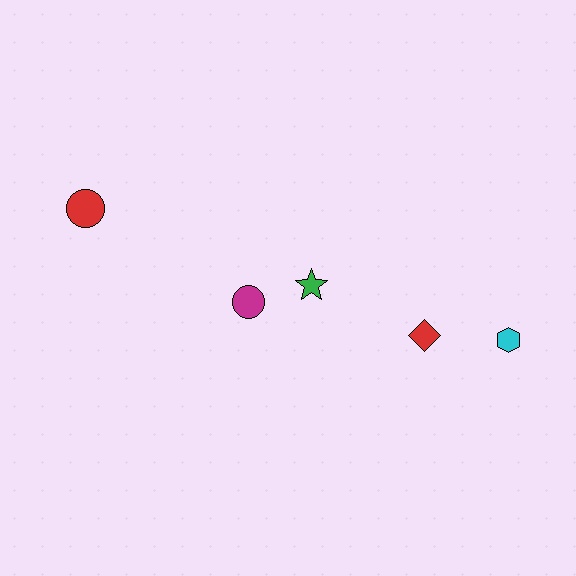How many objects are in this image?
There are 5 objects.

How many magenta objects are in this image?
There is 1 magenta object.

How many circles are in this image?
There are 2 circles.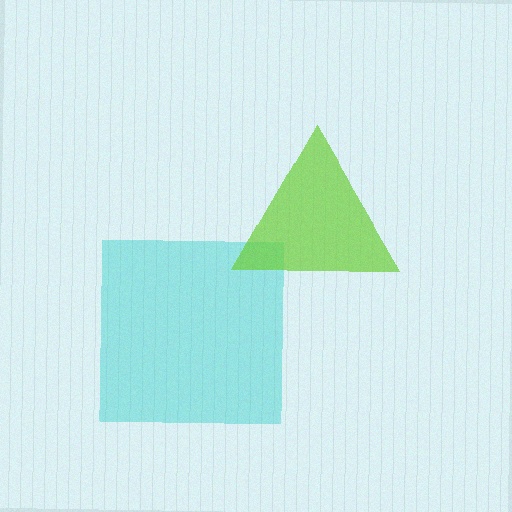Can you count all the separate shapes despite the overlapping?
Yes, there are 2 separate shapes.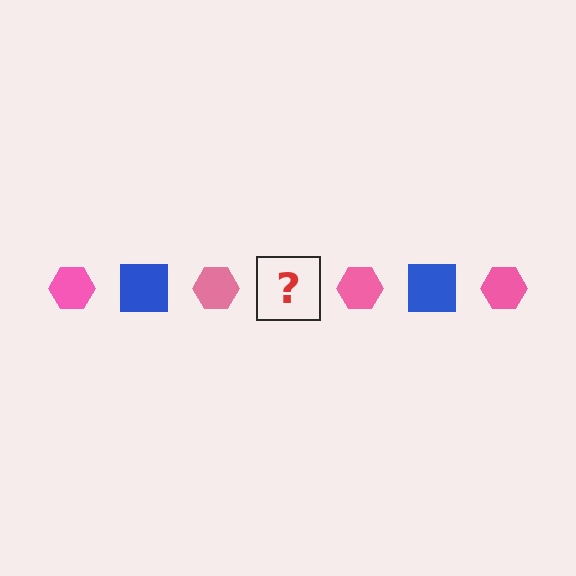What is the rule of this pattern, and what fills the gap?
The rule is that the pattern alternates between pink hexagon and blue square. The gap should be filled with a blue square.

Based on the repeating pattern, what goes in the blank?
The blank should be a blue square.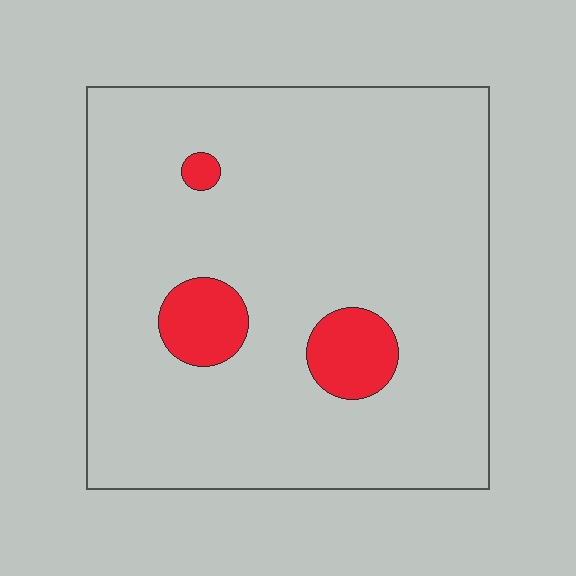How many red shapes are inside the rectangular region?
3.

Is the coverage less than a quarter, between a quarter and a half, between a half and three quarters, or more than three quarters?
Less than a quarter.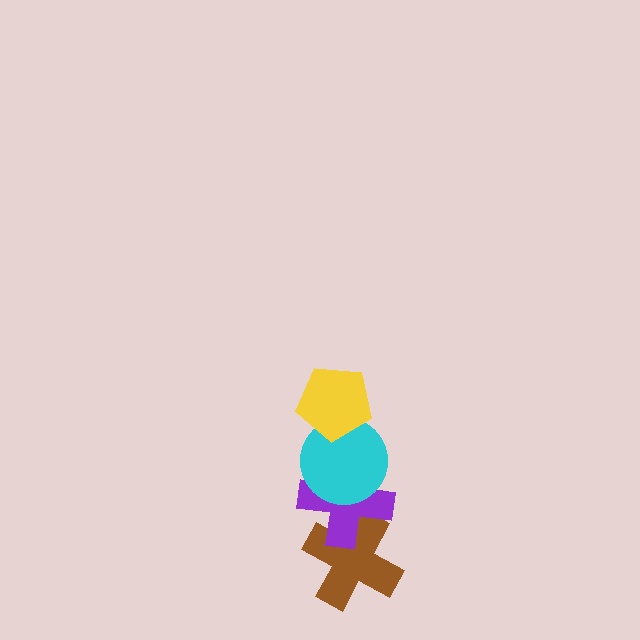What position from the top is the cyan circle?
The cyan circle is 2nd from the top.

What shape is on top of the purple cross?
The cyan circle is on top of the purple cross.